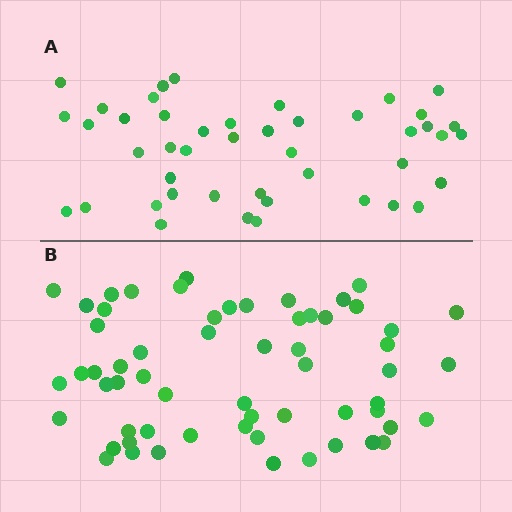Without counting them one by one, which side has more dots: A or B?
Region B (the bottom region) has more dots.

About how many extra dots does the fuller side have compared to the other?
Region B has approximately 15 more dots than region A.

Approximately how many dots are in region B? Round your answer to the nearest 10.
About 60 dots.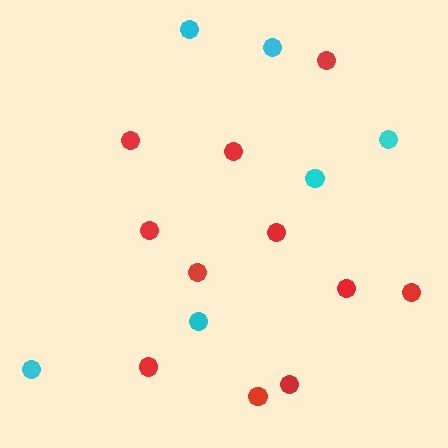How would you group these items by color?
There are 2 groups: one group of cyan circles (6) and one group of red circles (11).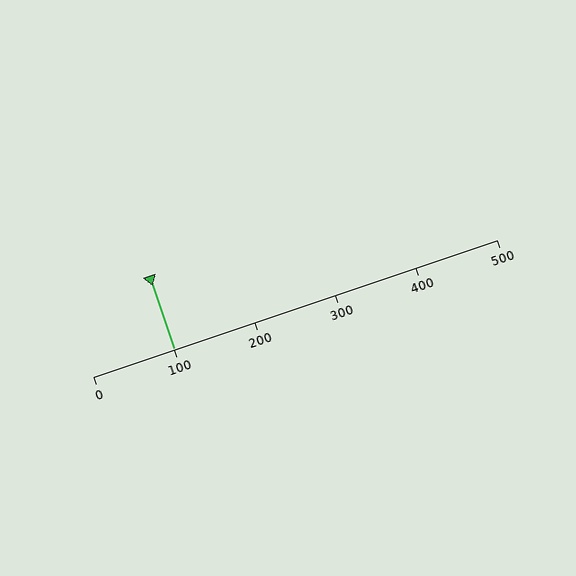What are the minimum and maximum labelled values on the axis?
The axis runs from 0 to 500.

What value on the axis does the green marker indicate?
The marker indicates approximately 100.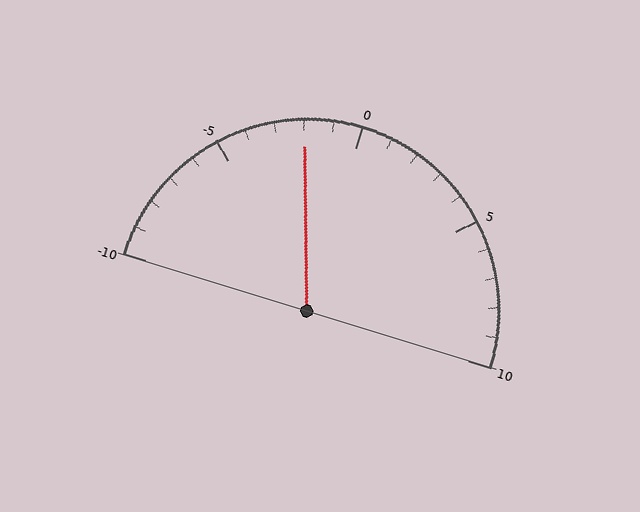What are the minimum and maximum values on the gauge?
The gauge ranges from -10 to 10.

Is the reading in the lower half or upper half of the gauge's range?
The reading is in the lower half of the range (-10 to 10).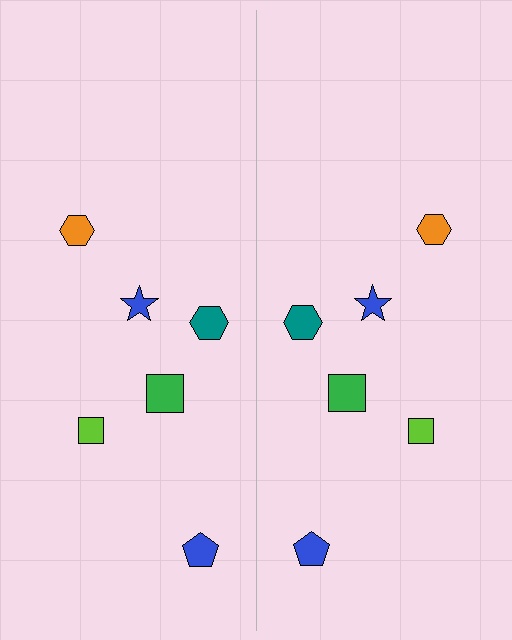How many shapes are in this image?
There are 12 shapes in this image.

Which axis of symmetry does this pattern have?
The pattern has a vertical axis of symmetry running through the center of the image.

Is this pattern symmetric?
Yes, this pattern has bilateral (reflection) symmetry.